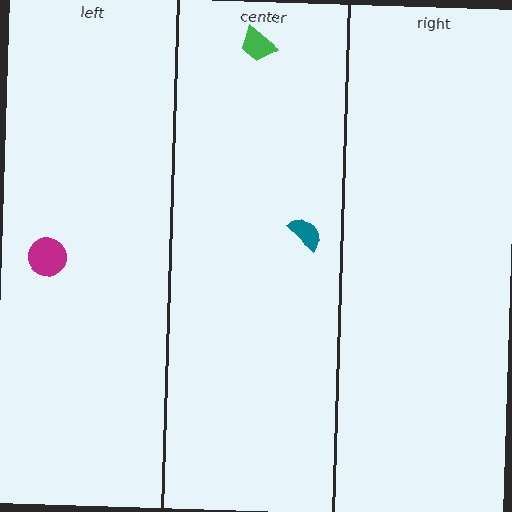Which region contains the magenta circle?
The left region.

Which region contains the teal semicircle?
The center region.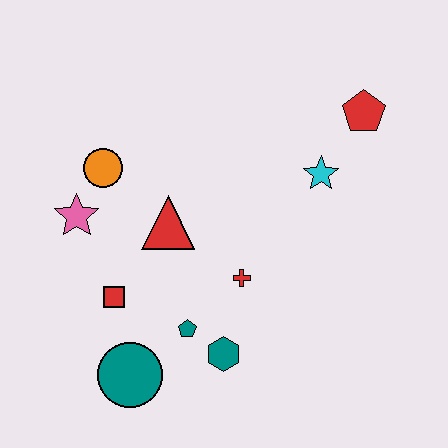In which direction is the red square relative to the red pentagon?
The red square is to the left of the red pentagon.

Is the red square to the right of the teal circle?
No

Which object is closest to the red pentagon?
The cyan star is closest to the red pentagon.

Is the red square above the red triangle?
No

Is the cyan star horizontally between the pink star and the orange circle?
No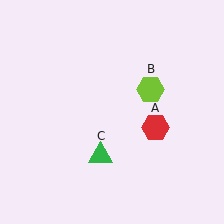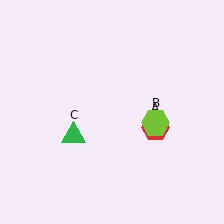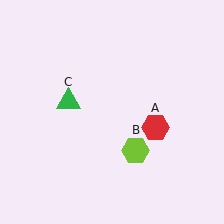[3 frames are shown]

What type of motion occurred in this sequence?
The lime hexagon (object B), green triangle (object C) rotated clockwise around the center of the scene.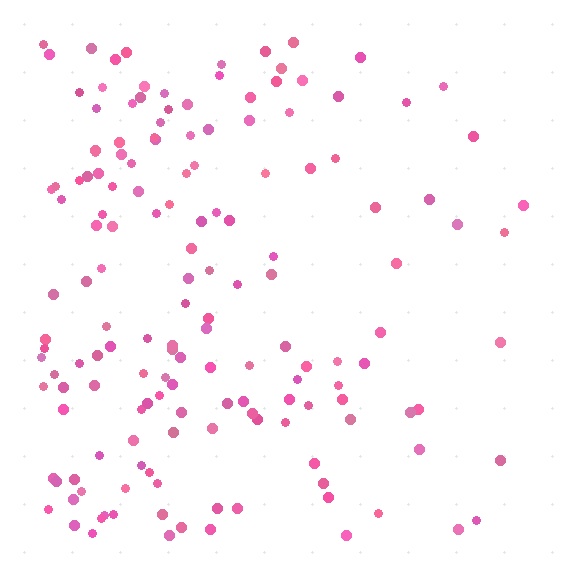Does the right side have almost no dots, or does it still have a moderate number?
Still a moderate number, just noticeably fewer than the left.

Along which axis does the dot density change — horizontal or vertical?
Horizontal.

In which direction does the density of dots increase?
From right to left, with the left side densest.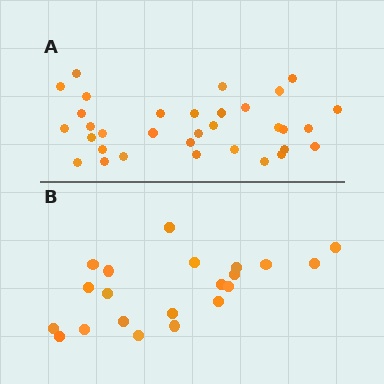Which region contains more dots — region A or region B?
Region A (the top region) has more dots.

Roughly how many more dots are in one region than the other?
Region A has roughly 12 or so more dots than region B.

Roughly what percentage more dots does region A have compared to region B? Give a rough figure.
About 55% more.